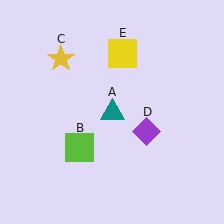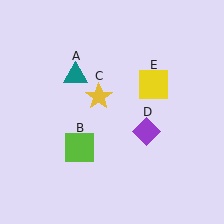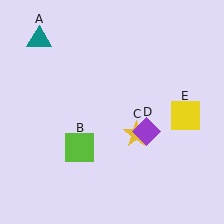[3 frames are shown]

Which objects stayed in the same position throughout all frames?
Lime square (object B) and purple diamond (object D) remained stationary.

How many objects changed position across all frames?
3 objects changed position: teal triangle (object A), yellow star (object C), yellow square (object E).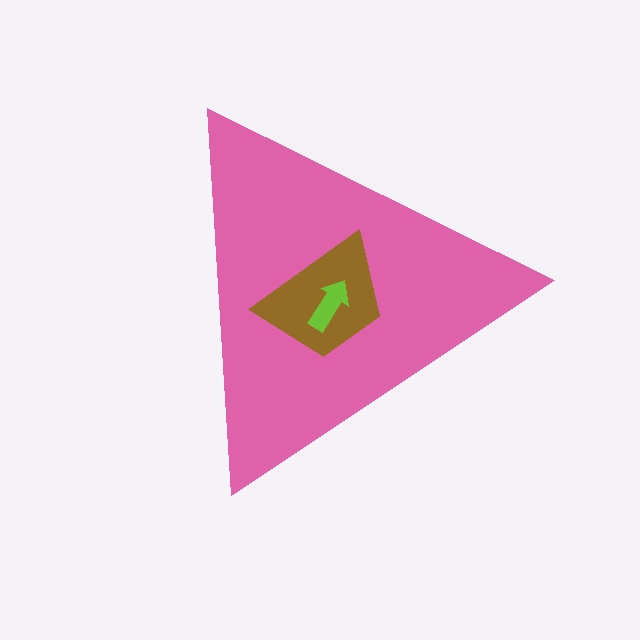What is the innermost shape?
The lime arrow.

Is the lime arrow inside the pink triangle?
Yes.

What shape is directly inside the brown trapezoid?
The lime arrow.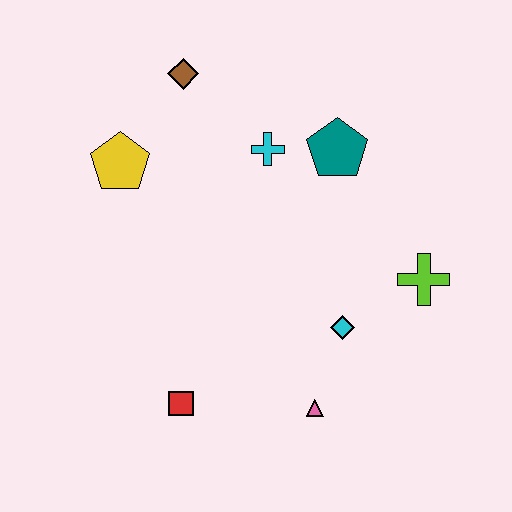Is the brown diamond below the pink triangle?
No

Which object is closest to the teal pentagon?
The cyan cross is closest to the teal pentagon.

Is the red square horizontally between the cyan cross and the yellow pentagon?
Yes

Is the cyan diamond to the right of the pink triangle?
Yes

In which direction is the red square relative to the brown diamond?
The red square is below the brown diamond.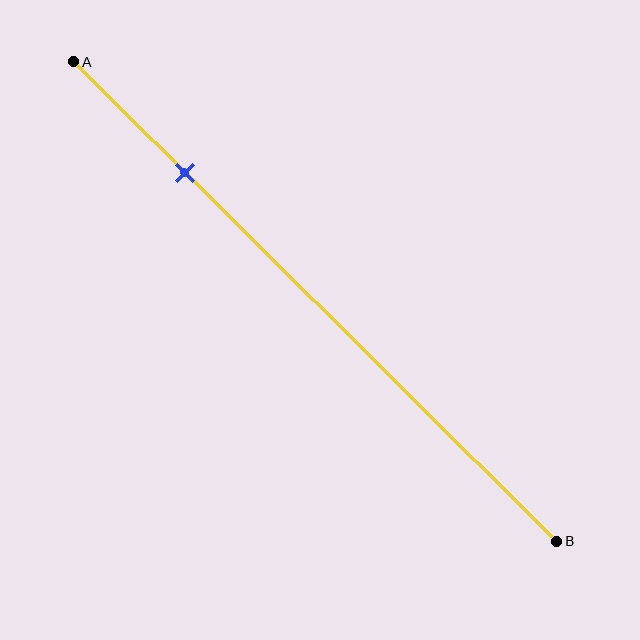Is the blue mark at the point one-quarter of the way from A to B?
Yes, the mark is approximately at the one-quarter point.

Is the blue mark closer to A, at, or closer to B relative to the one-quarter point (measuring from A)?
The blue mark is approximately at the one-quarter point of segment AB.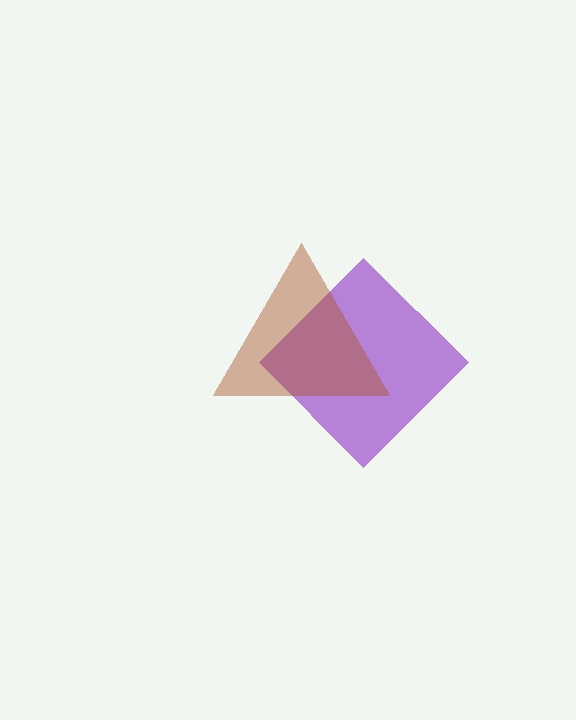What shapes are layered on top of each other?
The layered shapes are: a purple diamond, a brown triangle.